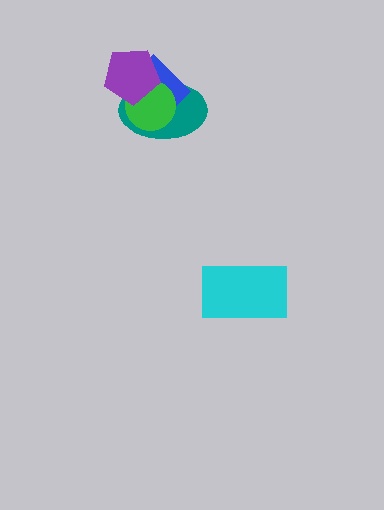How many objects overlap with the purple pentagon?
3 objects overlap with the purple pentagon.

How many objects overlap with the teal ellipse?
3 objects overlap with the teal ellipse.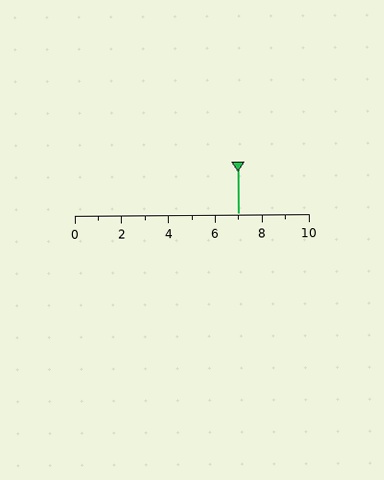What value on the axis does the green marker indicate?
The marker indicates approximately 7.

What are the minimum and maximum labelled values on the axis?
The axis runs from 0 to 10.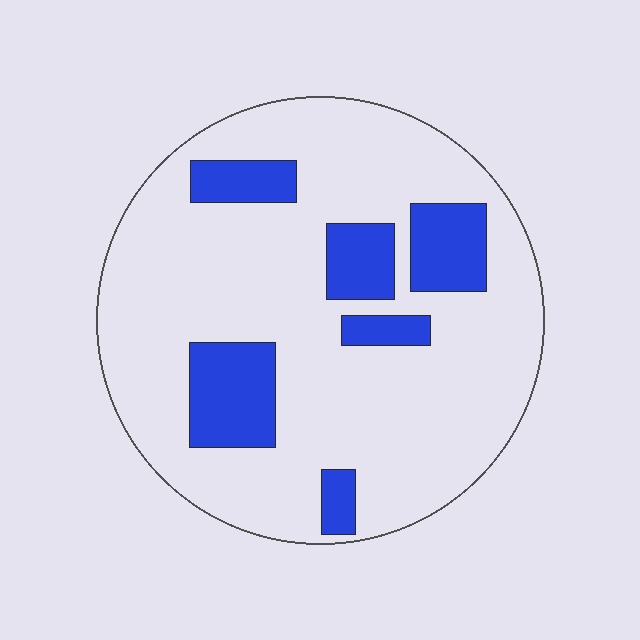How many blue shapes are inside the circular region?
6.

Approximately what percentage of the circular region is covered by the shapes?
Approximately 20%.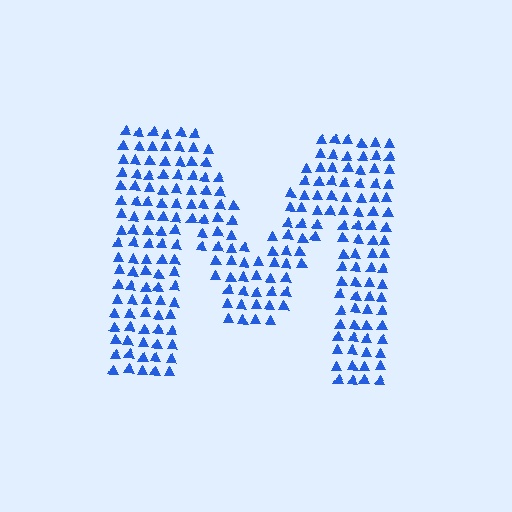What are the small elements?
The small elements are triangles.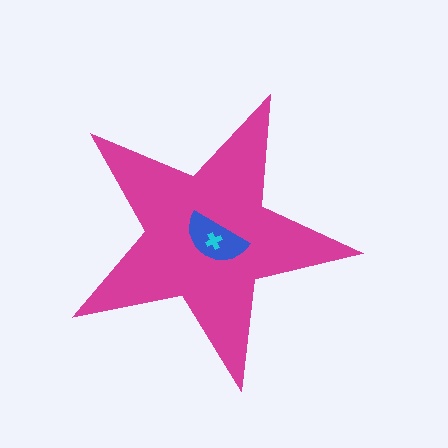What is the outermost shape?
The magenta star.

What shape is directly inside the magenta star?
The blue semicircle.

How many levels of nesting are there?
3.